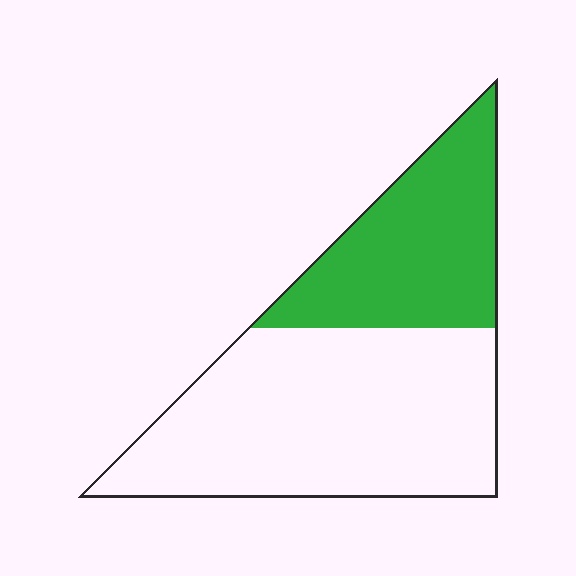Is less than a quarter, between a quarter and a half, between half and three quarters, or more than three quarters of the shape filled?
Between a quarter and a half.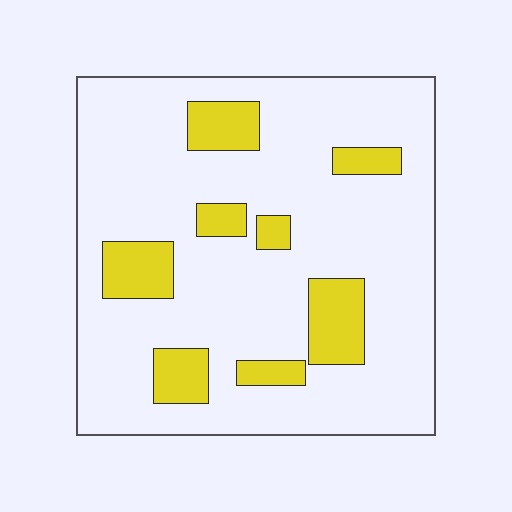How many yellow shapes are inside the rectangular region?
8.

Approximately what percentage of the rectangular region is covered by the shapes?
Approximately 15%.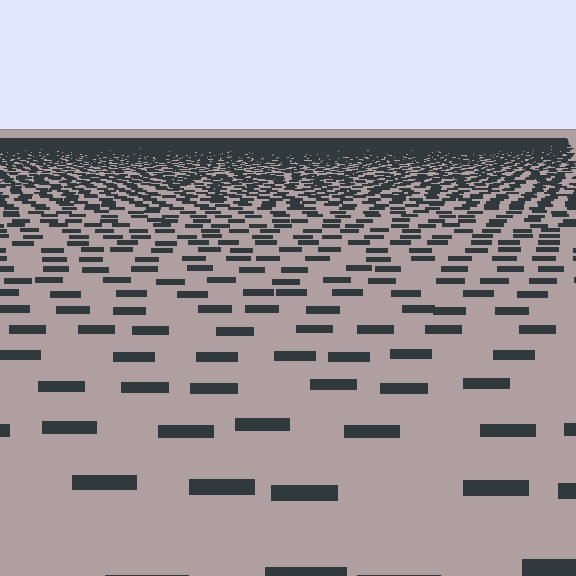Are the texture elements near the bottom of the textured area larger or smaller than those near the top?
Larger. Near the bottom, elements are closer to the viewer and appear at a bigger on-screen size.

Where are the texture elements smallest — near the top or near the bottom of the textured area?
Near the top.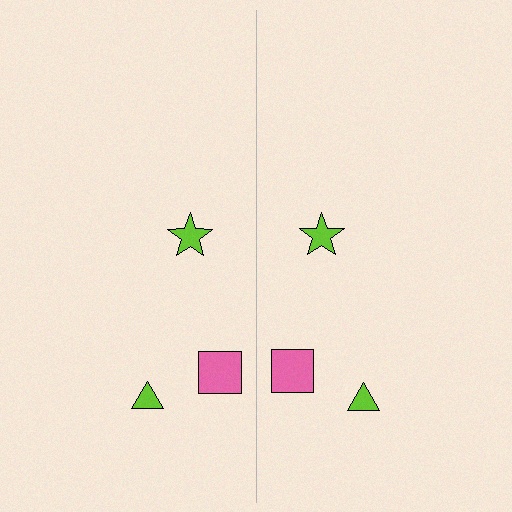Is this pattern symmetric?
Yes, this pattern has bilateral (reflection) symmetry.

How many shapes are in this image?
There are 6 shapes in this image.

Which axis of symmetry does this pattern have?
The pattern has a vertical axis of symmetry running through the center of the image.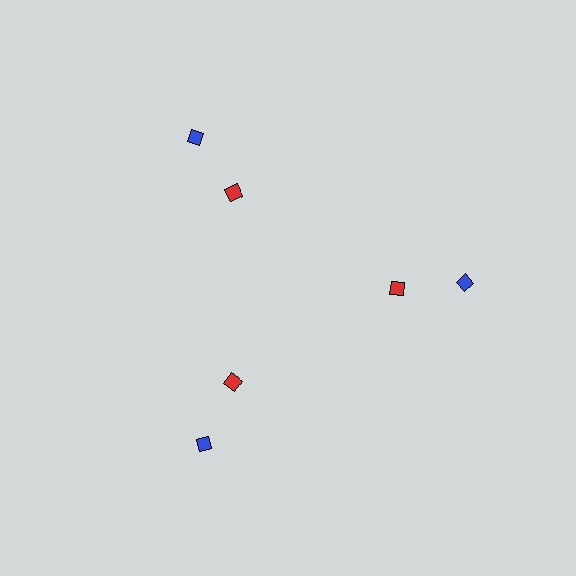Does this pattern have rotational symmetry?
Yes, this pattern has 3-fold rotational symmetry. It looks the same after rotating 120 degrees around the center.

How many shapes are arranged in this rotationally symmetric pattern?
There are 6 shapes, arranged in 3 groups of 2.